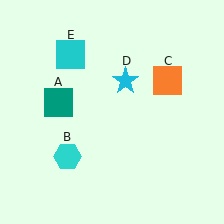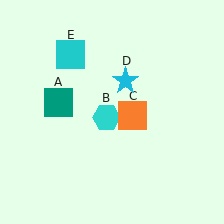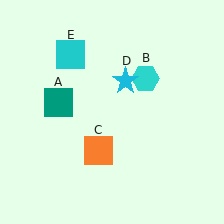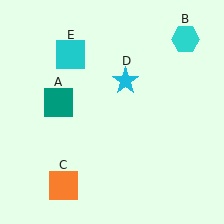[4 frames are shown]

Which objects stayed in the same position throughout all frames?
Teal square (object A) and cyan star (object D) and cyan square (object E) remained stationary.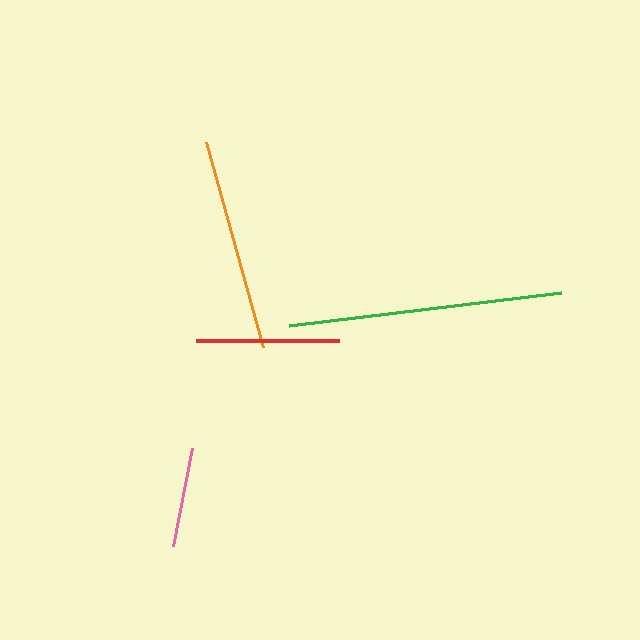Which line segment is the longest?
The green line is the longest at approximately 274 pixels.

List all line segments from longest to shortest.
From longest to shortest: green, orange, red, pink.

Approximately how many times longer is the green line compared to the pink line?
The green line is approximately 2.8 times the length of the pink line.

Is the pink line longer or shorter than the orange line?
The orange line is longer than the pink line.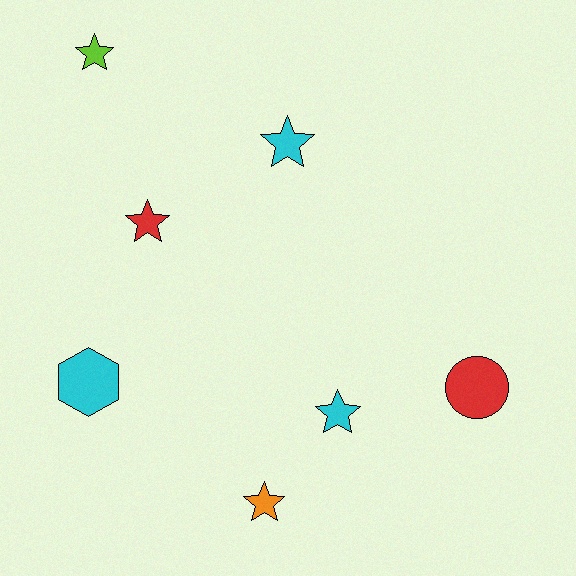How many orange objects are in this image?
There is 1 orange object.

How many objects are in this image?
There are 7 objects.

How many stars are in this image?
There are 5 stars.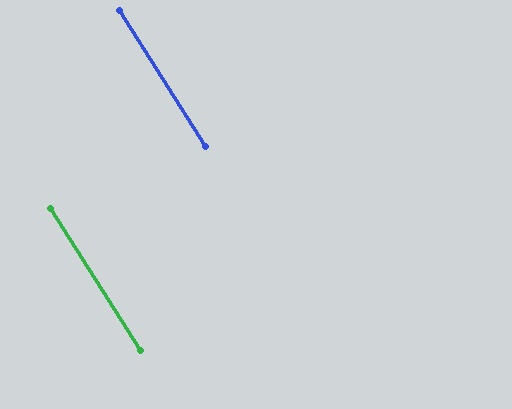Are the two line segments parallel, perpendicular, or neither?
Parallel — their directions differ by only 0.1°.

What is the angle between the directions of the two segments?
Approximately 0 degrees.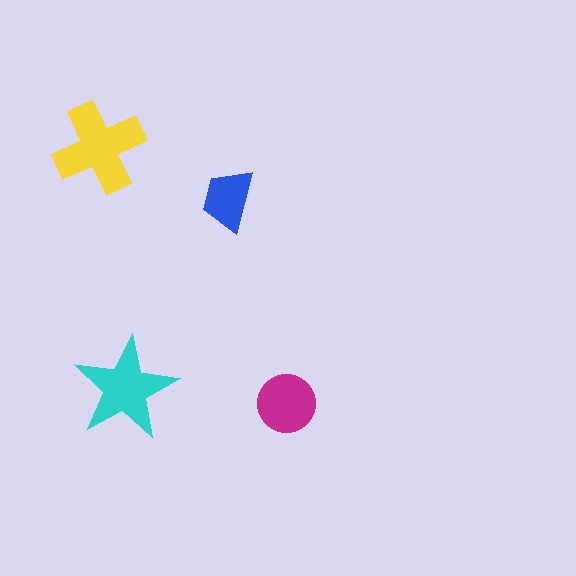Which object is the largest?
The yellow cross.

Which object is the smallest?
The blue trapezoid.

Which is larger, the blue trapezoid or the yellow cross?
The yellow cross.